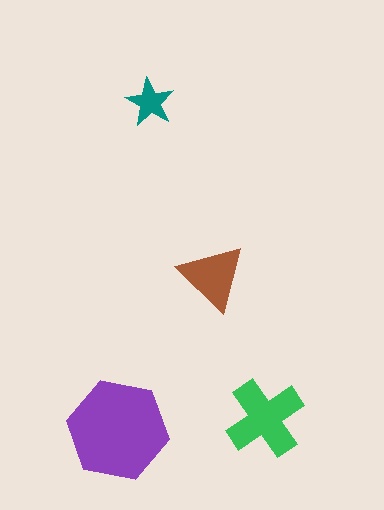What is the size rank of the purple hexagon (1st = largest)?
1st.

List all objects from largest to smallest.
The purple hexagon, the green cross, the brown triangle, the teal star.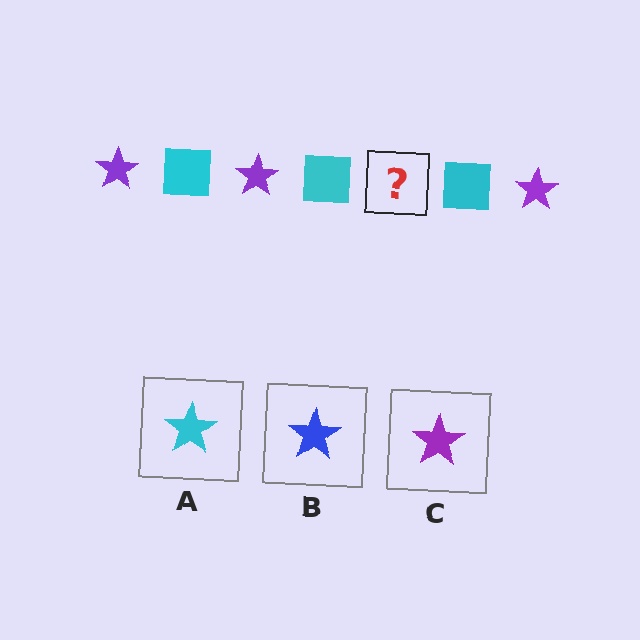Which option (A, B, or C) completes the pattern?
C.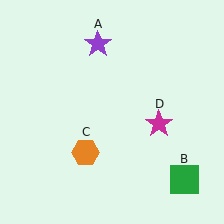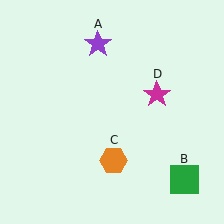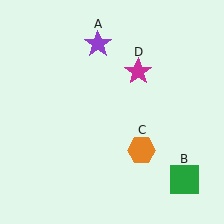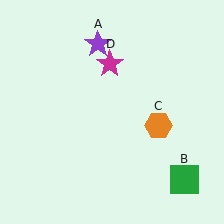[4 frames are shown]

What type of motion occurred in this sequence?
The orange hexagon (object C), magenta star (object D) rotated counterclockwise around the center of the scene.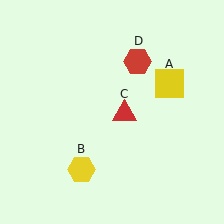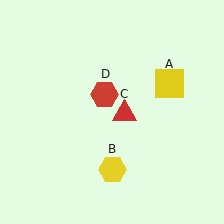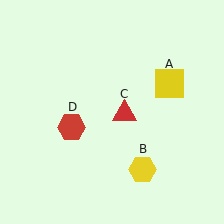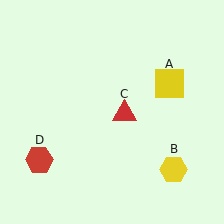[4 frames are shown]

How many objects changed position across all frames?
2 objects changed position: yellow hexagon (object B), red hexagon (object D).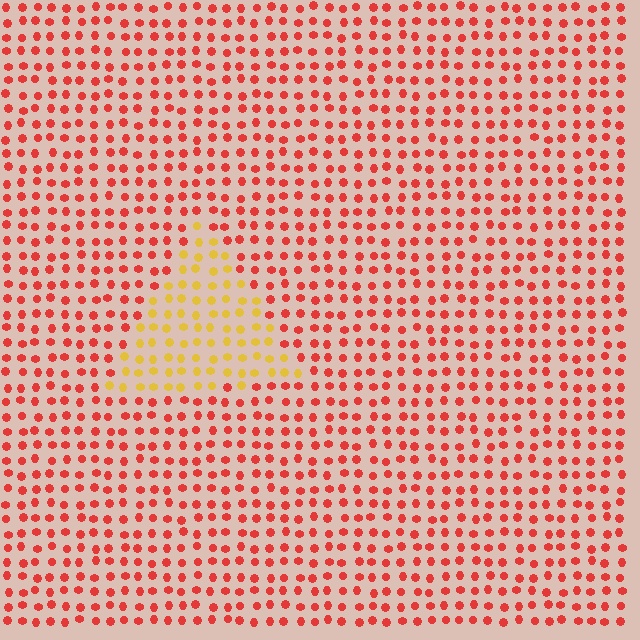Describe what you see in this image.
The image is filled with small red elements in a uniform arrangement. A triangle-shaped region is visible where the elements are tinted to a slightly different hue, forming a subtle color boundary.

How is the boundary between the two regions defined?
The boundary is defined purely by a slight shift in hue (about 48 degrees). Spacing, size, and orientation are identical on both sides.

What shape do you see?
I see a triangle.